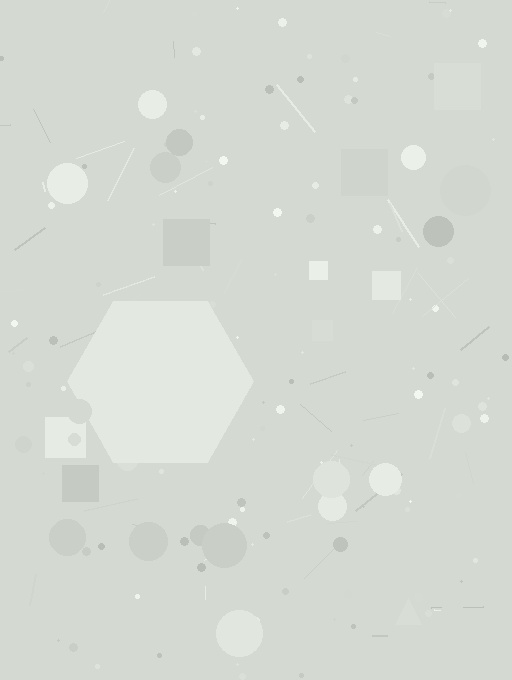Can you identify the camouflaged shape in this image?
The camouflaged shape is a hexagon.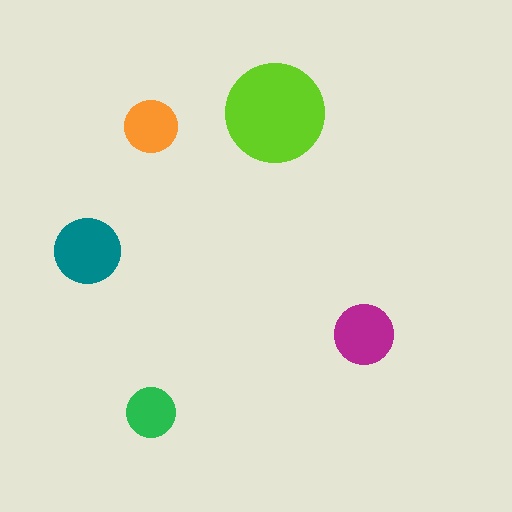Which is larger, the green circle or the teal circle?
The teal one.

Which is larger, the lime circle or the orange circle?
The lime one.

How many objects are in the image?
There are 5 objects in the image.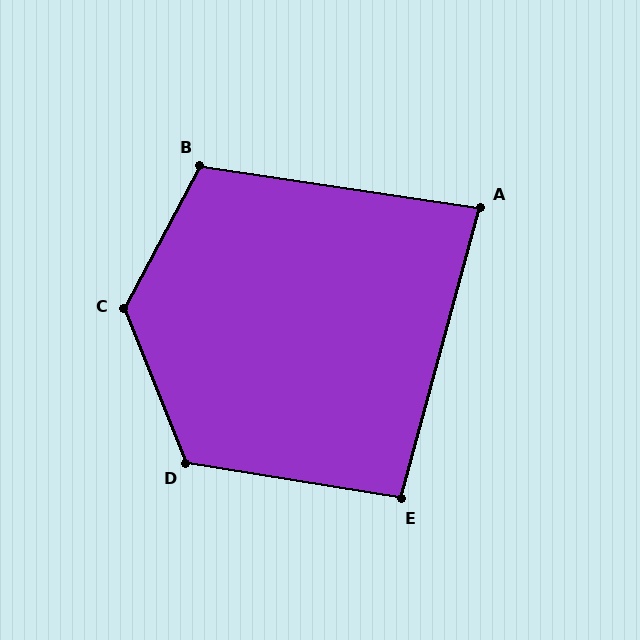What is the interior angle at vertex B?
Approximately 109 degrees (obtuse).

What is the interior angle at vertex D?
Approximately 121 degrees (obtuse).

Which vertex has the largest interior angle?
C, at approximately 131 degrees.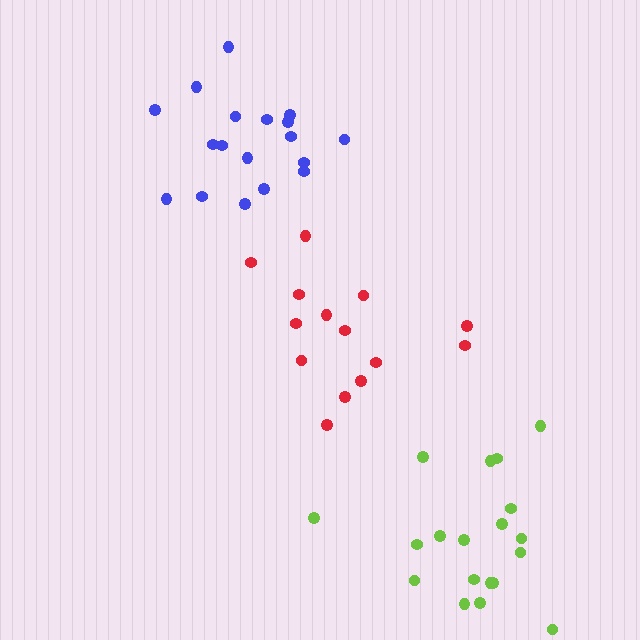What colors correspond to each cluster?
The clusters are colored: red, blue, lime.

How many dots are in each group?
Group 1: 14 dots, Group 2: 18 dots, Group 3: 19 dots (51 total).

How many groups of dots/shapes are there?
There are 3 groups.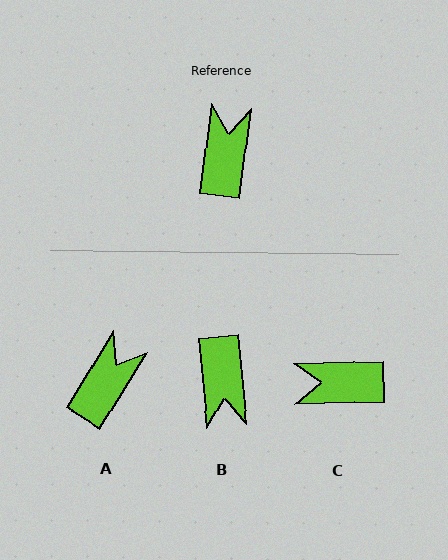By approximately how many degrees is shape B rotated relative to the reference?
Approximately 168 degrees clockwise.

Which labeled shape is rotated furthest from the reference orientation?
B, about 168 degrees away.